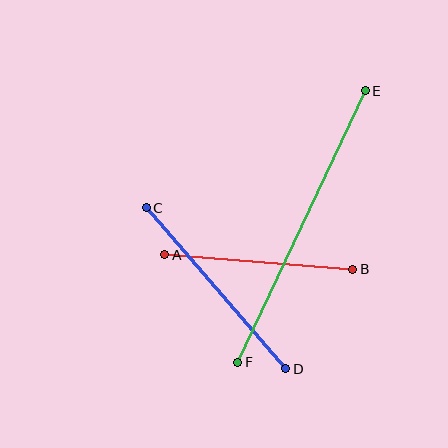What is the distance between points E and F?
The distance is approximately 300 pixels.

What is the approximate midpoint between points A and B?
The midpoint is at approximately (259, 262) pixels.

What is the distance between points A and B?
The distance is approximately 188 pixels.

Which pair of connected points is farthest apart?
Points E and F are farthest apart.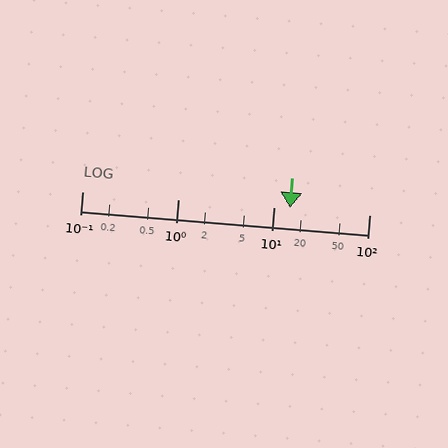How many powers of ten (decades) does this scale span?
The scale spans 3 decades, from 0.1 to 100.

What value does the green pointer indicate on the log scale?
The pointer indicates approximately 15.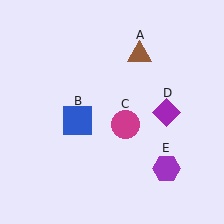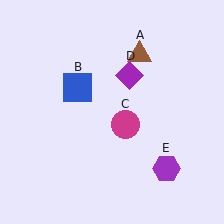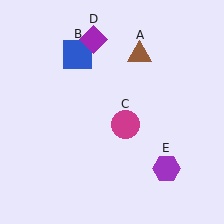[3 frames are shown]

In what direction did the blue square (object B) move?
The blue square (object B) moved up.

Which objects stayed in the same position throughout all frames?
Brown triangle (object A) and magenta circle (object C) and purple hexagon (object E) remained stationary.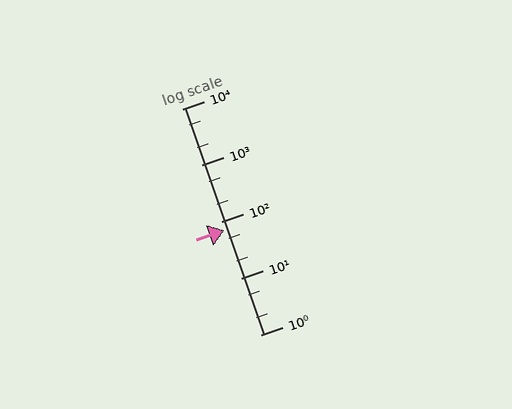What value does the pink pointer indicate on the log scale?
The pointer indicates approximately 71.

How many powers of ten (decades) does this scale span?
The scale spans 4 decades, from 1 to 10000.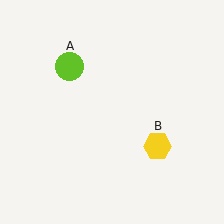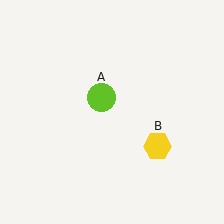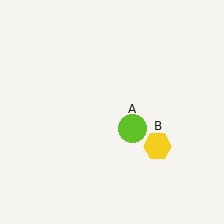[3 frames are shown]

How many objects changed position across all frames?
1 object changed position: lime circle (object A).